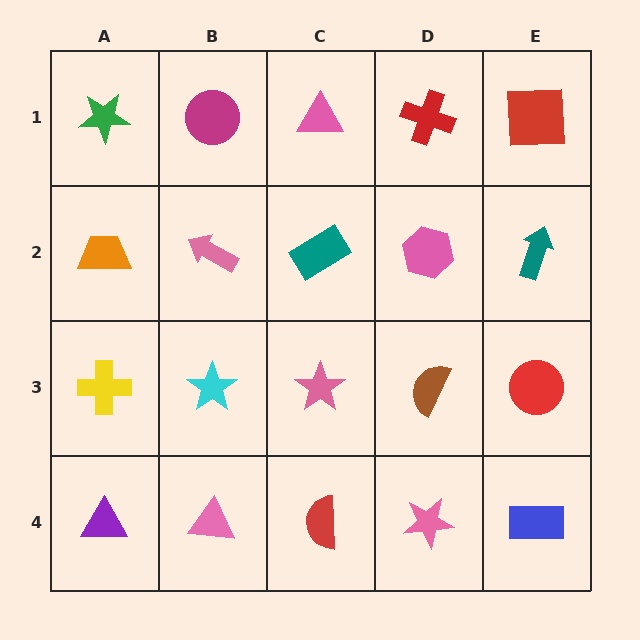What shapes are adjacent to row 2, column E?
A red square (row 1, column E), a red circle (row 3, column E), a pink hexagon (row 2, column D).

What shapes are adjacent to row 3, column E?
A teal arrow (row 2, column E), a blue rectangle (row 4, column E), a brown semicircle (row 3, column D).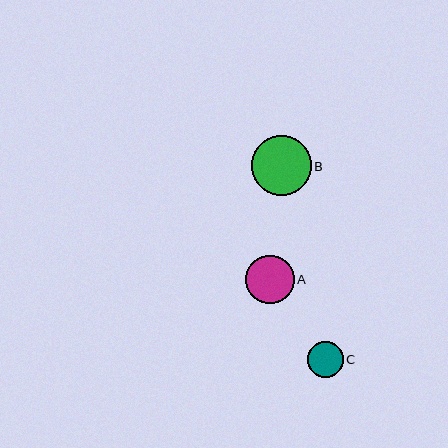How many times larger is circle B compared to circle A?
Circle B is approximately 1.2 times the size of circle A.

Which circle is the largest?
Circle B is the largest with a size of approximately 60 pixels.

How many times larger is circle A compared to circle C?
Circle A is approximately 1.3 times the size of circle C.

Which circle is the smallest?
Circle C is the smallest with a size of approximately 36 pixels.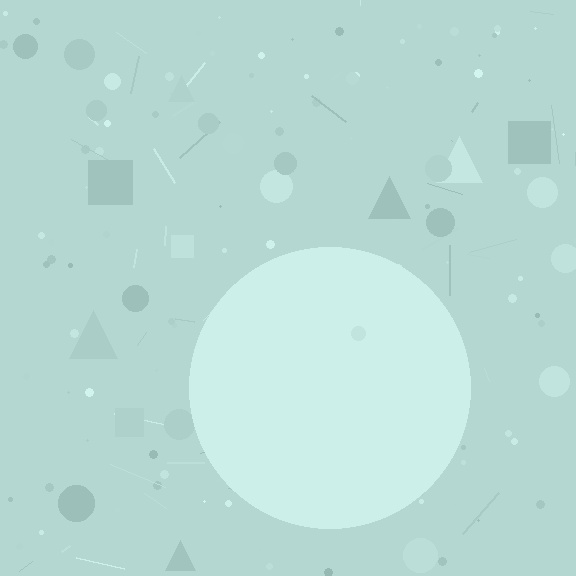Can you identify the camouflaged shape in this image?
The camouflaged shape is a circle.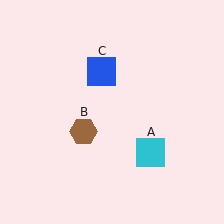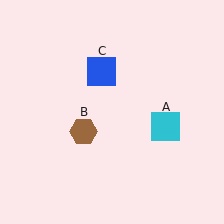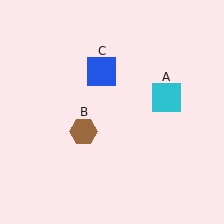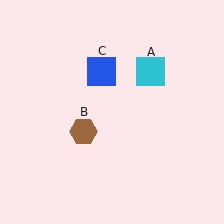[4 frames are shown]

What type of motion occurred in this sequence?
The cyan square (object A) rotated counterclockwise around the center of the scene.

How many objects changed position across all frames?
1 object changed position: cyan square (object A).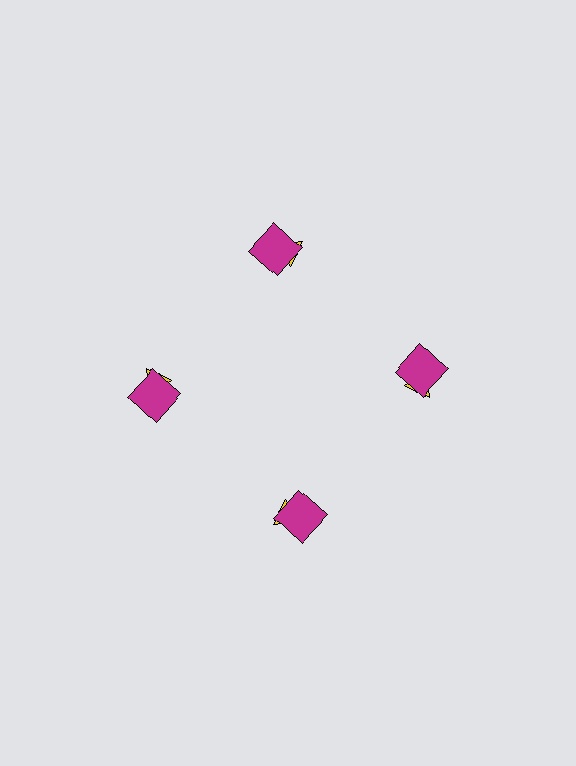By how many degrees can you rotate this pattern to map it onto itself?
The pattern maps onto itself every 90 degrees of rotation.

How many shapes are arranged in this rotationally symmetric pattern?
There are 8 shapes, arranged in 4 groups of 2.